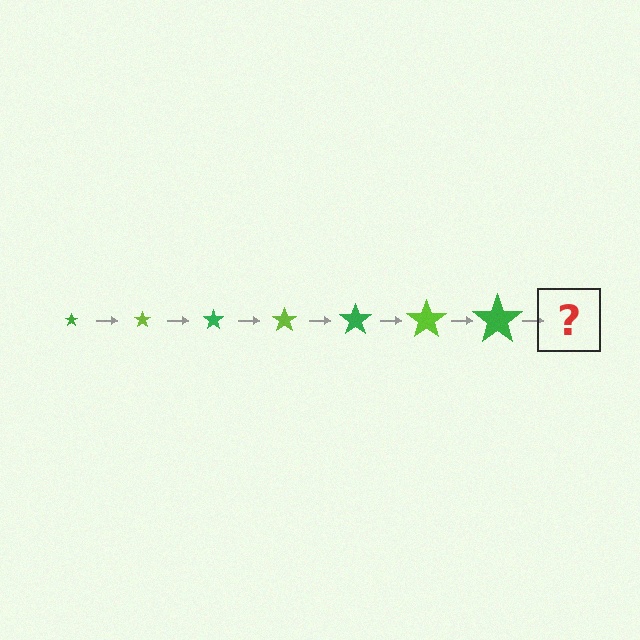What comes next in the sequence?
The next element should be a lime star, larger than the previous one.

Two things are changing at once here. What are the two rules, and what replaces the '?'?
The two rules are that the star grows larger each step and the color cycles through green and lime. The '?' should be a lime star, larger than the previous one.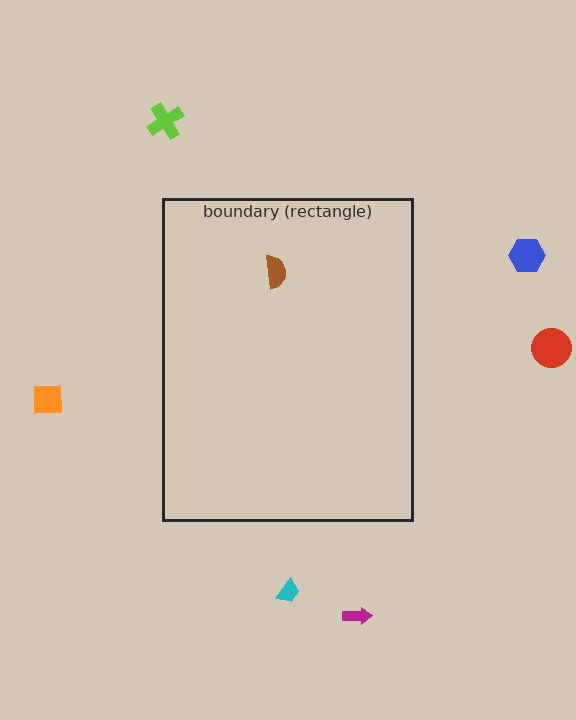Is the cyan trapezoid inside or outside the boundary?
Outside.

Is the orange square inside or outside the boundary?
Outside.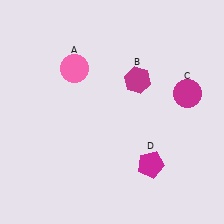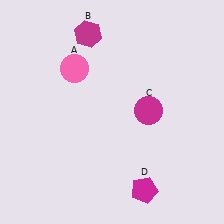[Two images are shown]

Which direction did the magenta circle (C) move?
The magenta circle (C) moved left.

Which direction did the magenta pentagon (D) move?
The magenta pentagon (D) moved down.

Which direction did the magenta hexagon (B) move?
The magenta hexagon (B) moved left.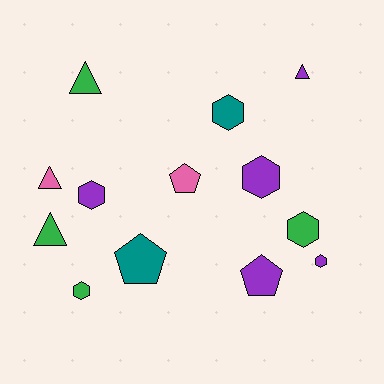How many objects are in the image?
There are 13 objects.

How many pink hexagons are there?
There are no pink hexagons.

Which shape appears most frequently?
Hexagon, with 6 objects.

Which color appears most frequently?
Purple, with 5 objects.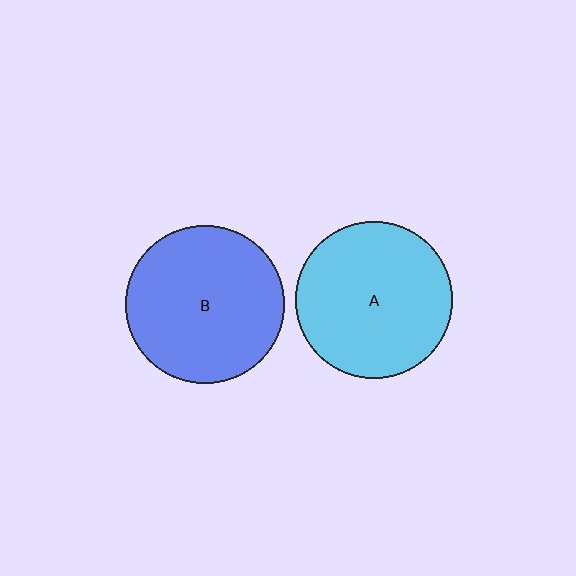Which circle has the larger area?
Circle B (blue).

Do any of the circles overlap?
No, none of the circles overlap.